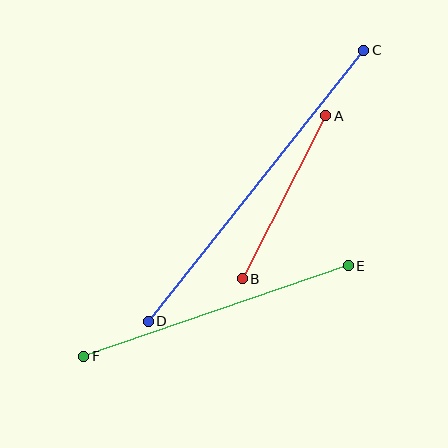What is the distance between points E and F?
The distance is approximately 280 pixels.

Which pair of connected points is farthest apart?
Points C and D are farthest apart.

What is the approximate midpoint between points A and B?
The midpoint is at approximately (284, 197) pixels.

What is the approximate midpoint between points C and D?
The midpoint is at approximately (256, 186) pixels.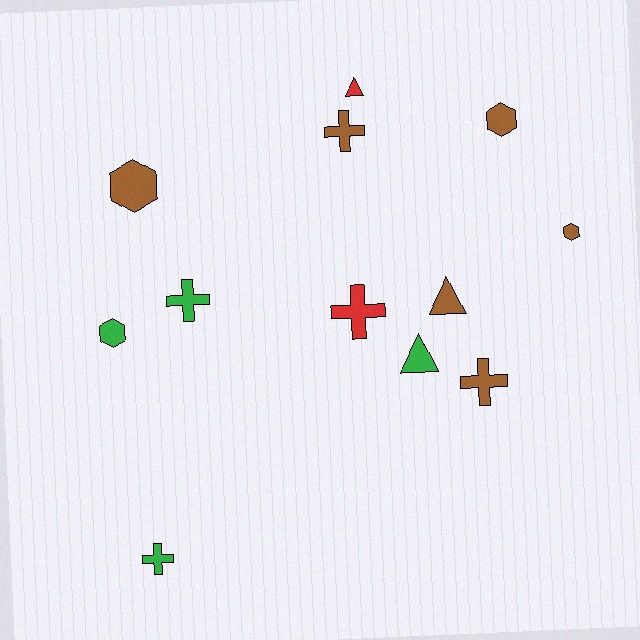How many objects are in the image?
There are 12 objects.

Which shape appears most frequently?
Cross, with 5 objects.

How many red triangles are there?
There is 1 red triangle.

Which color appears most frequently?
Brown, with 6 objects.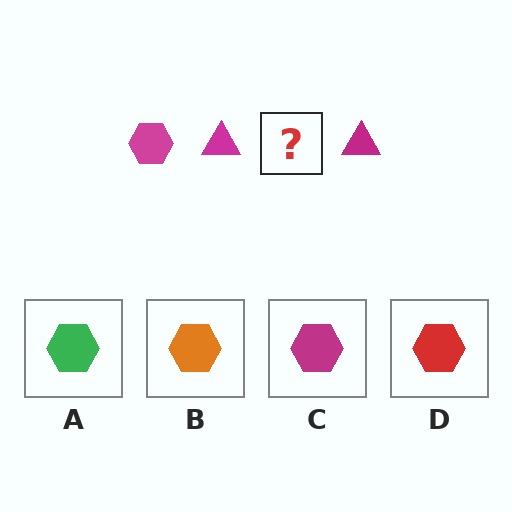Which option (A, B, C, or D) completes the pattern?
C.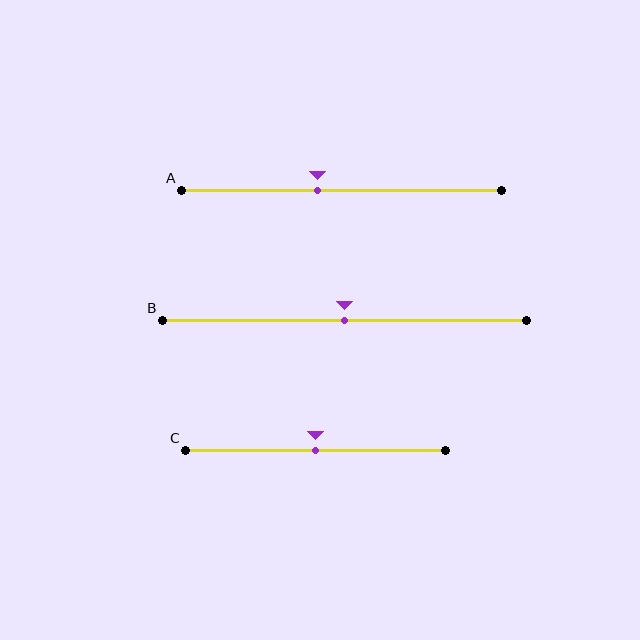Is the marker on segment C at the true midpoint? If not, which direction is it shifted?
Yes, the marker on segment C is at the true midpoint.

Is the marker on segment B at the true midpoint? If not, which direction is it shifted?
Yes, the marker on segment B is at the true midpoint.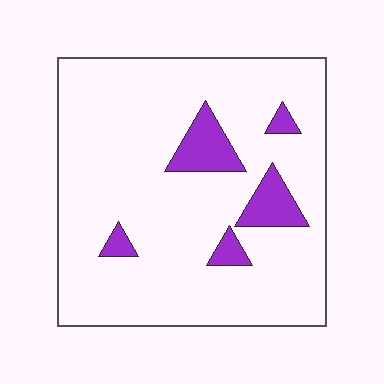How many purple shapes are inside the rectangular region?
5.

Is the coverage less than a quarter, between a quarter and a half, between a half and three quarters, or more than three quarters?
Less than a quarter.